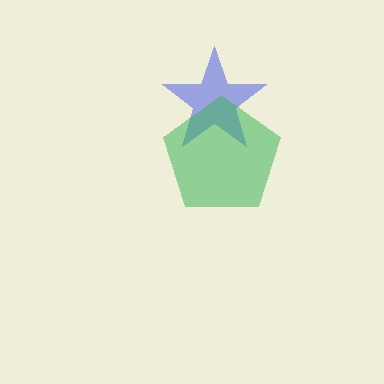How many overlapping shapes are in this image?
There are 2 overlapping shapes in the image.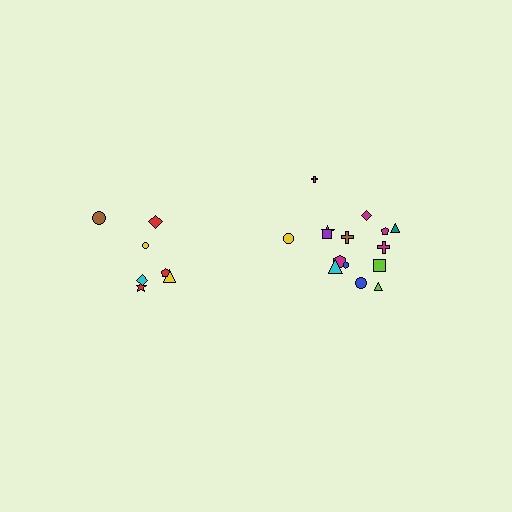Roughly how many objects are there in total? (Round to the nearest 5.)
Roughly 20 objects in total.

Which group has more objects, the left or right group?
The right group.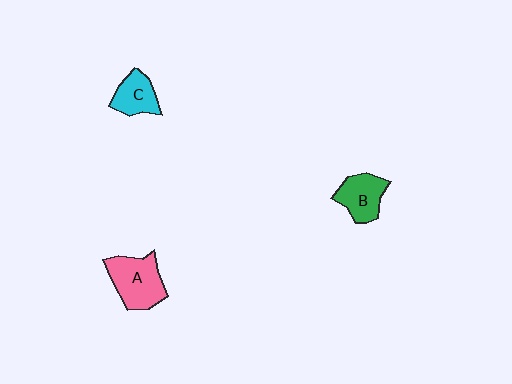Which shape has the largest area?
Shape A (pink).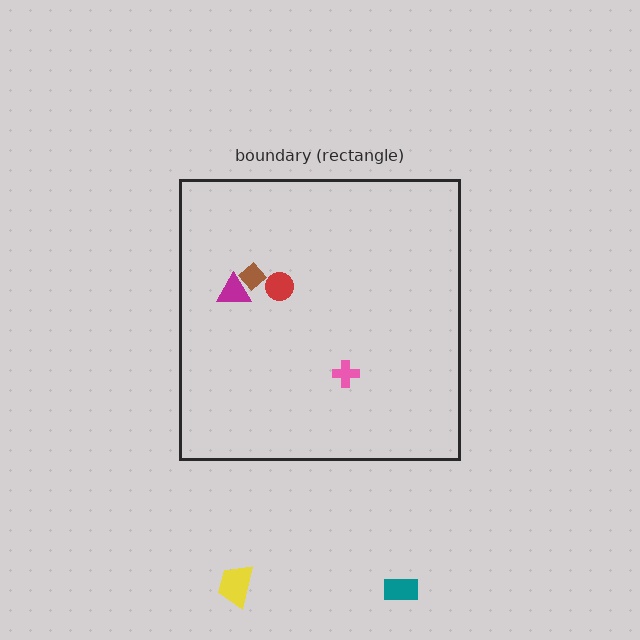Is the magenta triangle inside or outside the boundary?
Inside.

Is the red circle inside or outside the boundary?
Inside.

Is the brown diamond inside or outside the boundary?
Inside.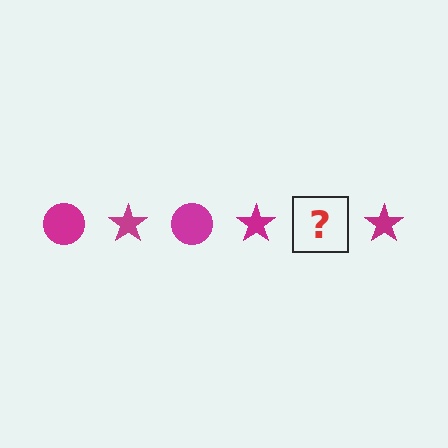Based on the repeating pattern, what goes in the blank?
The blank should be a magenta circle.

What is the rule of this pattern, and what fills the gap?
The rule is that the pattern cycles through circle, star shapes in magenta. The gap should be filled with a magenta circle.